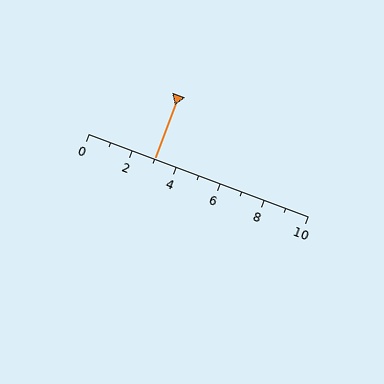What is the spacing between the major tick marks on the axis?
The major ticks are spaced 2 apart.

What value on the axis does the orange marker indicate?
The marker indicates approximately 3.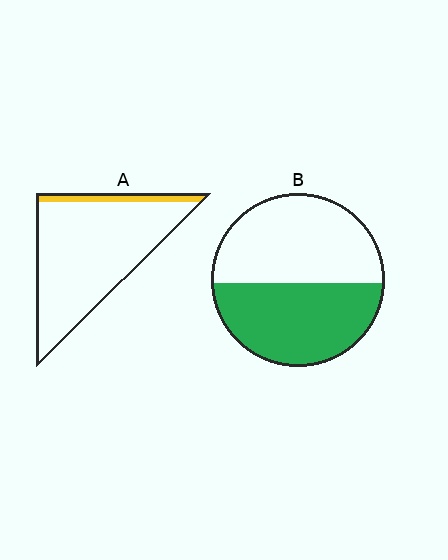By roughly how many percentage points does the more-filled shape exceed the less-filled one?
By roughly 40 percentage points (B over A).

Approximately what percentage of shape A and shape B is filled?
A is approximately 10% and B is approximately 50%.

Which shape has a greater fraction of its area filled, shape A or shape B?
Shape B.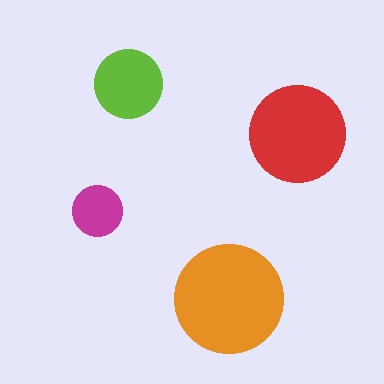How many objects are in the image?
There are 4 objects in the image.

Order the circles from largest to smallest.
the orange one, the red one, the lime one, the magenta one.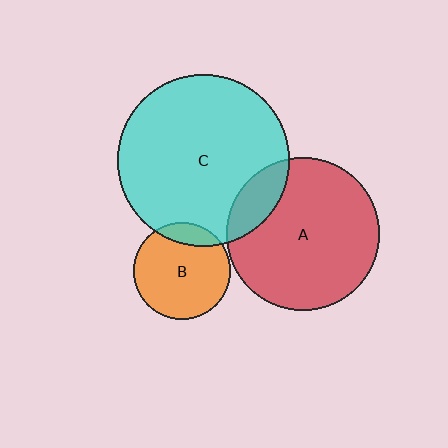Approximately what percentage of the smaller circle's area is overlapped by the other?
Approximately 15%.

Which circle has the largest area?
Circle C (cyan).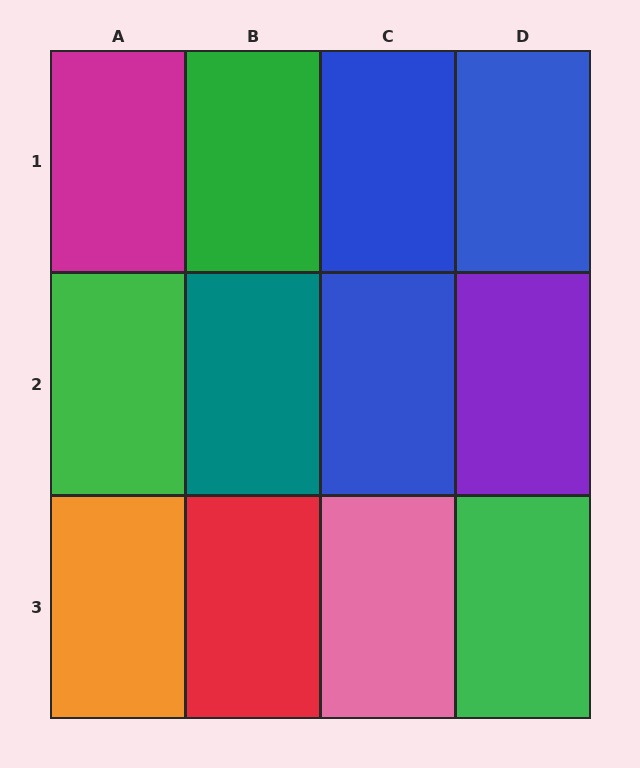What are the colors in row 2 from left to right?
Green, teal, blue, purple.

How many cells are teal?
1 cell is teal.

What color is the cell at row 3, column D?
Green.